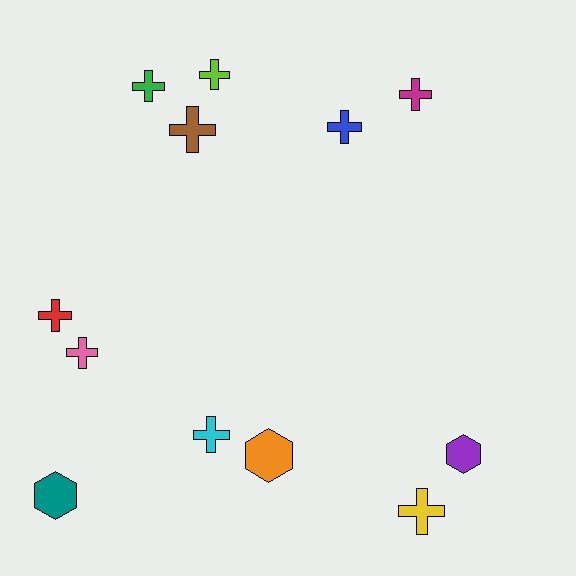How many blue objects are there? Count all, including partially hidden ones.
There is 1 blue object.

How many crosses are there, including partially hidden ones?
There are 9 crosses.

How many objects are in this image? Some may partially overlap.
There are 12 objects.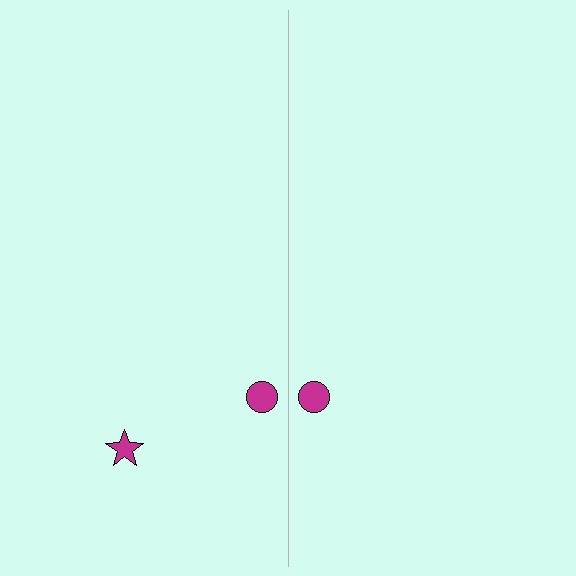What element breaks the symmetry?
A magenta star is missing from the right side.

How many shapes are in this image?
There are 3 shapes in this image.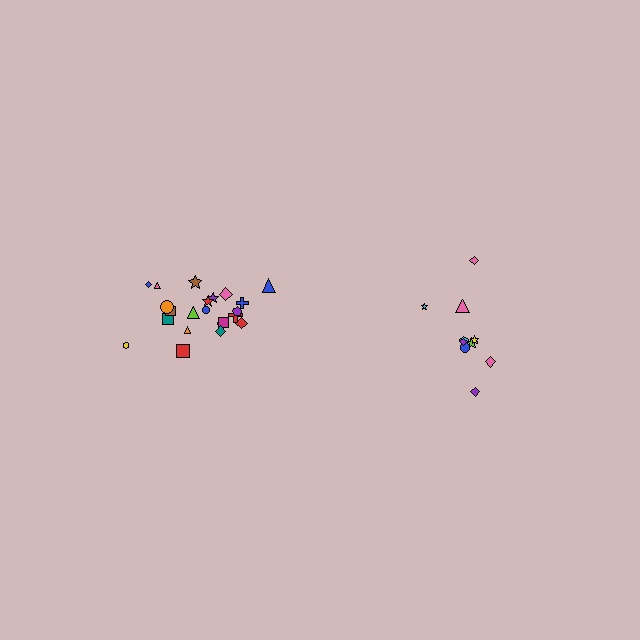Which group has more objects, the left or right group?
The left group.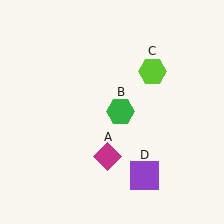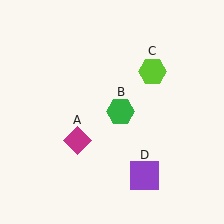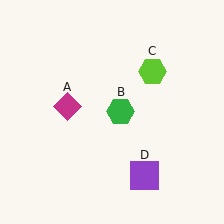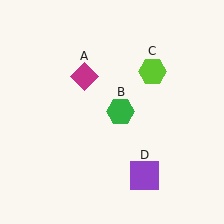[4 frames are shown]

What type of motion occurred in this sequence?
The magenta diamond (object A) rotated clockwise around the center of the scene.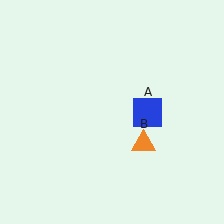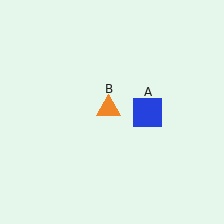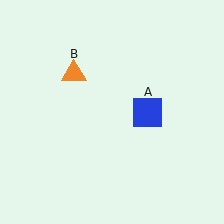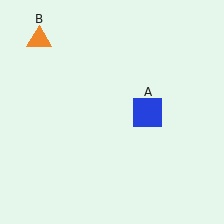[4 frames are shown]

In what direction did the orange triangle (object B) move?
The orange triangle (object B) moved up and to the left.